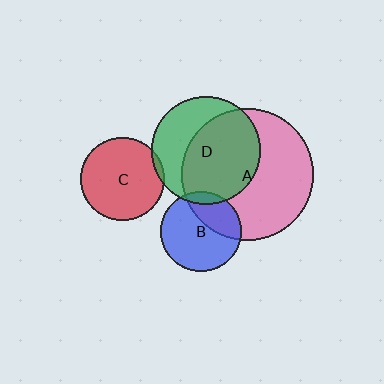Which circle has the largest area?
Circle A (pink).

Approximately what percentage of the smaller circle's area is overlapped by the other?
Approximately 5%.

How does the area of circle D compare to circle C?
Approximately 1.7 times.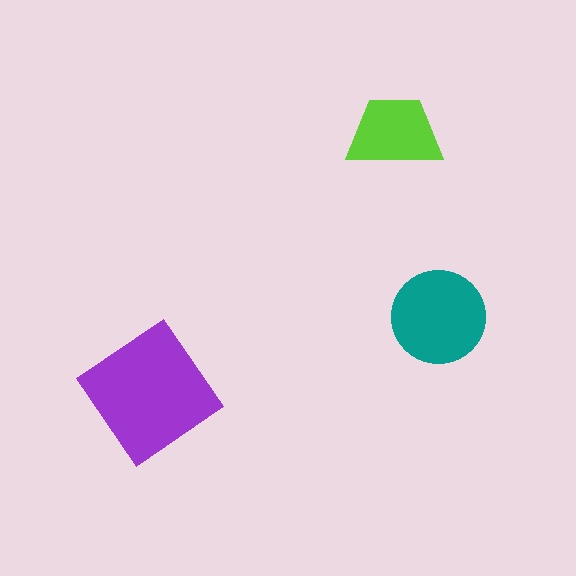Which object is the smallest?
The lime trapezoid.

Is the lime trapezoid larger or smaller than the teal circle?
Smaller.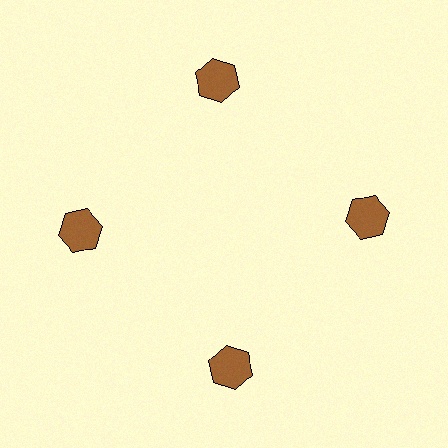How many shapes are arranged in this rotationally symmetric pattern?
There are 4 shapes, arranged in 4 groups of 1.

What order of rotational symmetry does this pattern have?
This pattern has 4-fold rotational symmetry.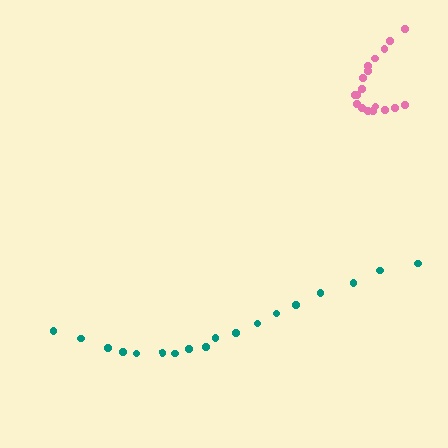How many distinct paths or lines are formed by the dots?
There are 2 distinct paths.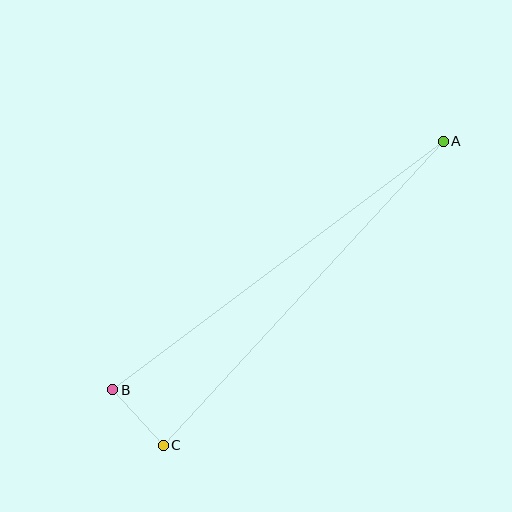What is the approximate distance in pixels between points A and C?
The distance between A and C is approximately 414 pixels.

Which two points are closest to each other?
Points B and C are closest to each other.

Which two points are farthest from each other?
Points A and B are farthest from each other.